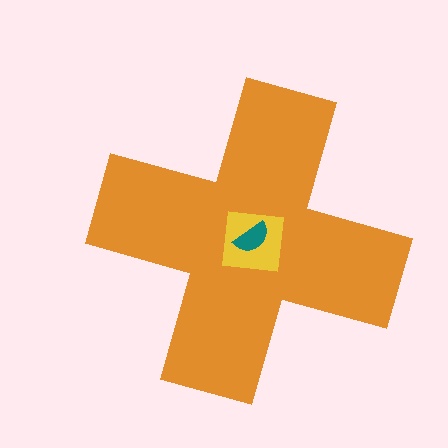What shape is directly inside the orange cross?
The yellow square.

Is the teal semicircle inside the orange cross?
Yes.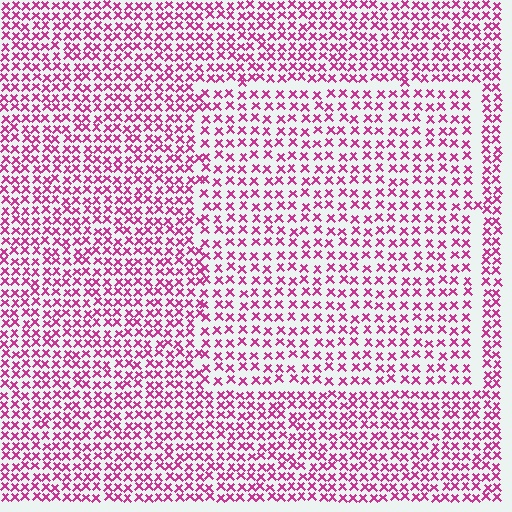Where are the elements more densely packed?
The elements are more densely packed outside the rectangle boundary.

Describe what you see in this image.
The image contains small magenta elements arranged at two different densities. A rectangle-shaped region is visible where the elements are less densely packed than the surrounding area.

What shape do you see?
I see a rectangle.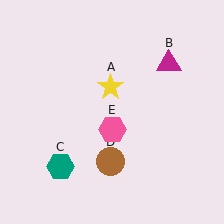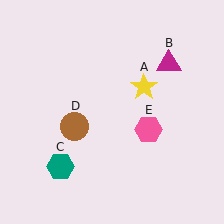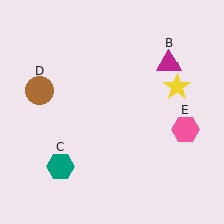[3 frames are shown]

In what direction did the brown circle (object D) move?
The brown circle (object D) moved up and to the left.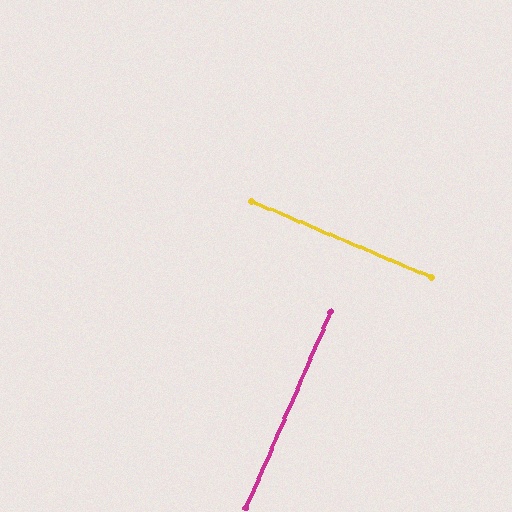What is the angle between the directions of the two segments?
Approximately 90 degrees.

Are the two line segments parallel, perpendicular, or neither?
Perpendicular — they meet at approximately 90°.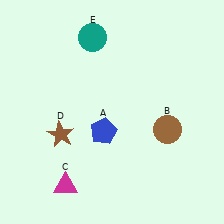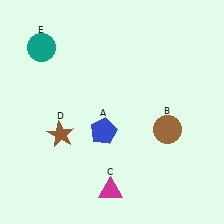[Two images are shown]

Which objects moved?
The objects that moved are: the magenta triangle (C), the teal circle (E).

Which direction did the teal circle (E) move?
The teal circle (E) moved left.